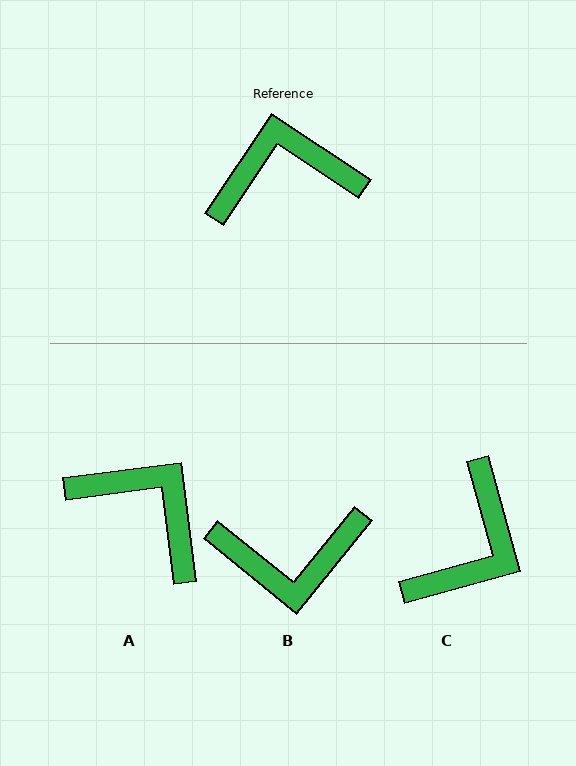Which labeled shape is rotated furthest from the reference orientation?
B, about 174 degrees away.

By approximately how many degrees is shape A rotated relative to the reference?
Approximately 49 degrees clockwise.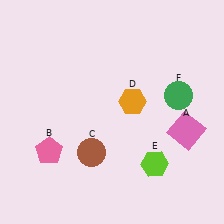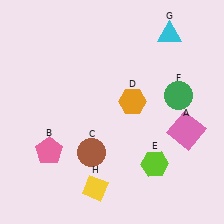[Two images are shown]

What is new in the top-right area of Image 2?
A cyan triangle (G) was added in the top-right area of Image 2.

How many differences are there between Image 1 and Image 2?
There are 2 differences between the two images.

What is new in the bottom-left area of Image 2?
A yellow diamond (H) was added in the bottom-left area of Image 2.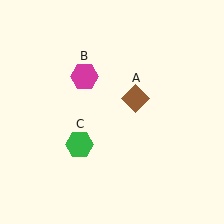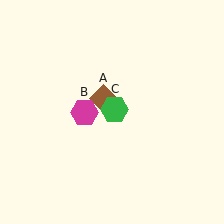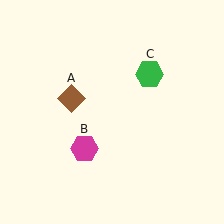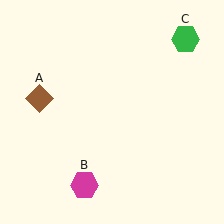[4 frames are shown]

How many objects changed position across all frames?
3 objects changed position: brown diamond (object A), magenta hexagon (object B), green hexagon (object C).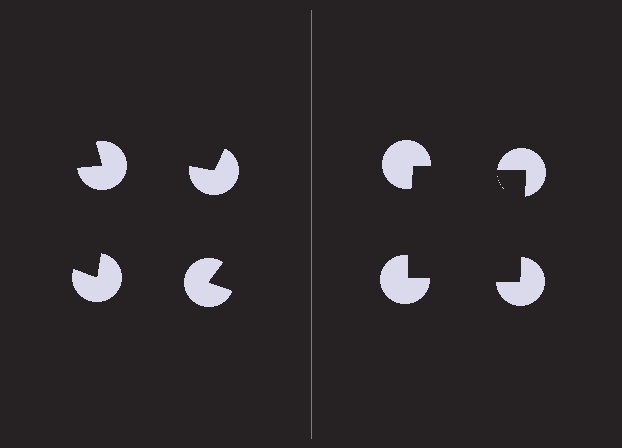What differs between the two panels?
The pac-man discs are positioned identically on both sides; only the wedge orientations differ. On the right they align to a square; on the left they are misaligned.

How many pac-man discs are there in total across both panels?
8 — 4 on each side.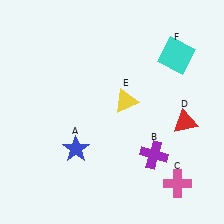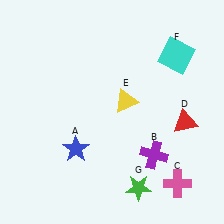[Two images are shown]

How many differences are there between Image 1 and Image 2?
There is 1 difference between the two images.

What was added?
A green star (G) was added in Image 2.